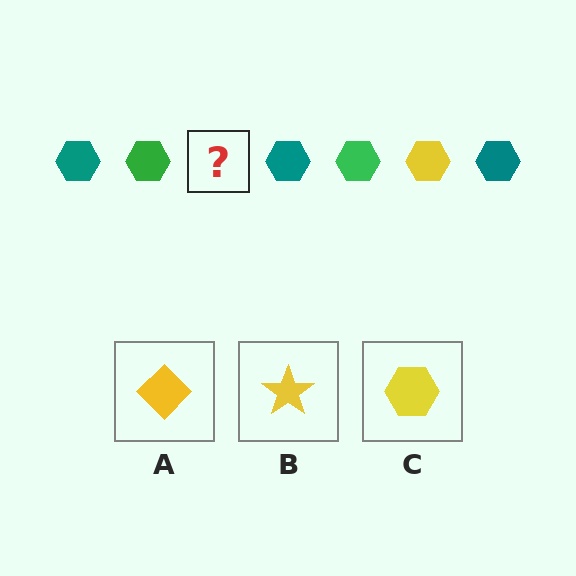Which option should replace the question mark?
Option C.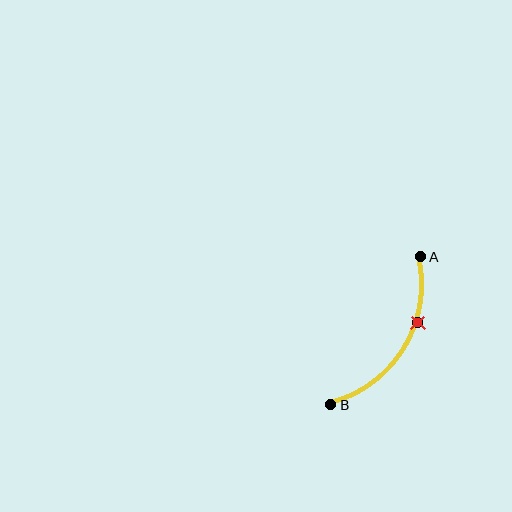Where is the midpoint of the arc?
The arc midpoint is the point on the curve farthest from the straight line joining A and B. It sits to the right of that line.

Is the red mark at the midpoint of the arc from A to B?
No. The red mark lies on the arc but is closer to endpoint A. The arc midpoint would be at the point on the curve equidistant along the arc from both A and B.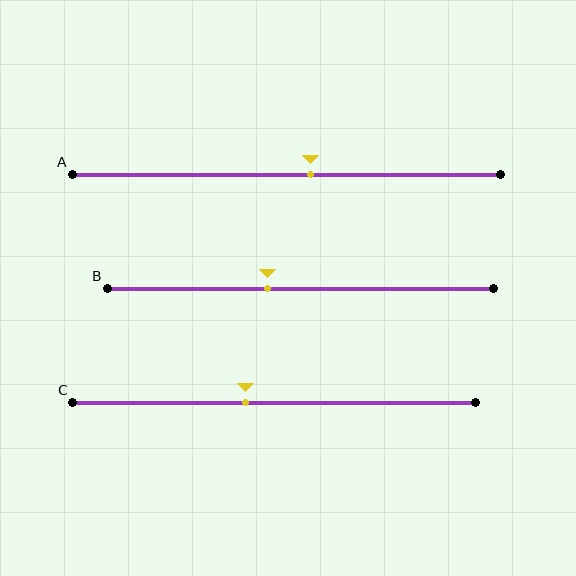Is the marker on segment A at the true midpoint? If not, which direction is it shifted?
No, the marker on segment A is shifted to the right by about 6% of the segment length.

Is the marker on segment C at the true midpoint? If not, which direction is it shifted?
No, the marker on segment C is shifted to the left by about 7% of the segment length.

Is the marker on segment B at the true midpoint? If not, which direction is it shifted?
No, the marker on segment B is shifted to the left by about 9% of the segment length.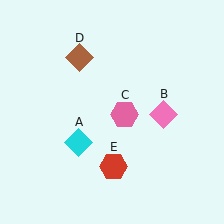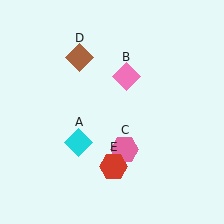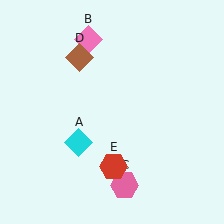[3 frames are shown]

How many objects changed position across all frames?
2 objects changed position: pink diamond (object B), pink hexagon (object C).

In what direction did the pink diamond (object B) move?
The pink diamond (object B) moved up and to the left.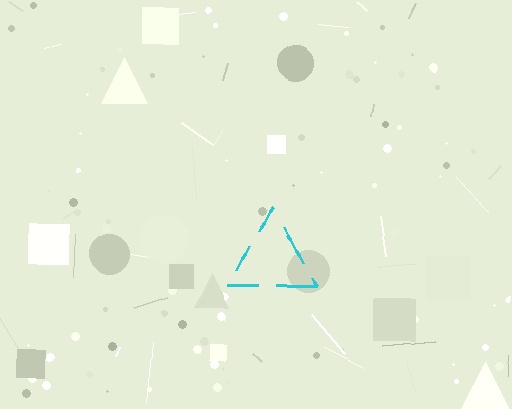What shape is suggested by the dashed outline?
The dashed outline suggests a triangle.